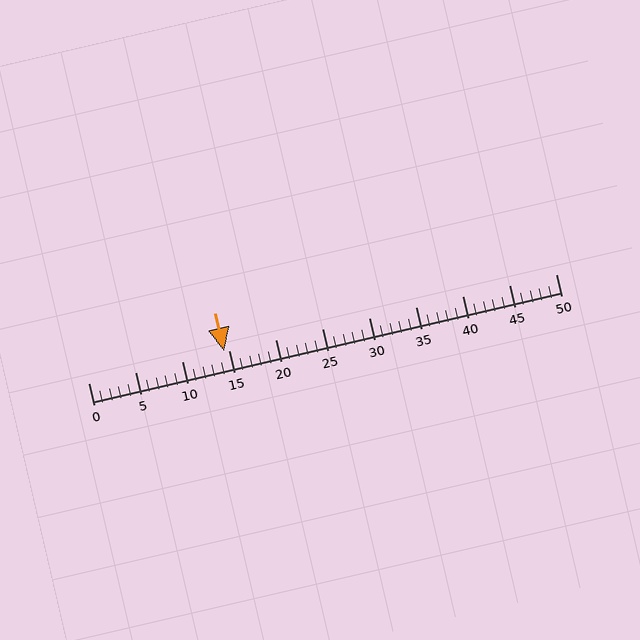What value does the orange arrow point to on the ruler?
The orange arrow points to approximately 14.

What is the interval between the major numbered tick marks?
The major tick marks are spaced 5 units apart.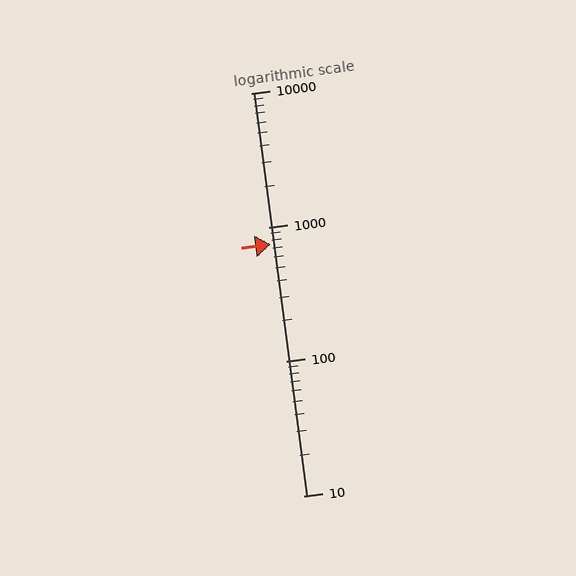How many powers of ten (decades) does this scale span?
The scale spans 3 decades, from 10 to 10000.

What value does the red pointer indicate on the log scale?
The pointer indicates approximately 750.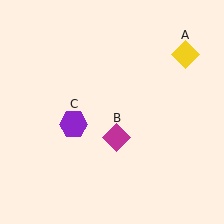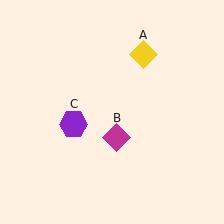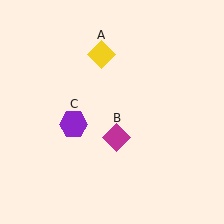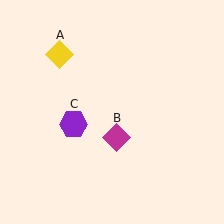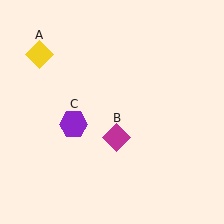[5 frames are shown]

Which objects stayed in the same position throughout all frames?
Magenta diamond (object B) and purple hexagon (object C) remained stationary.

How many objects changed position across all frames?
1 object changed position: yellow diamond (object A).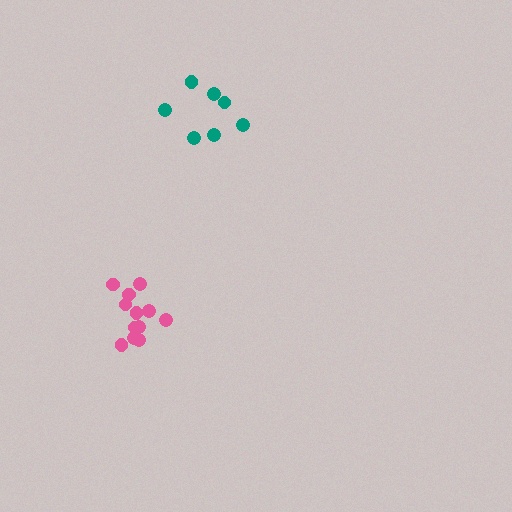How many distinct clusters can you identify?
There are 2 distinct clusters.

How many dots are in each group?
Group 1: 12 dots, Group 2: 7 dots (19 total).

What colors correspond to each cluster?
The clusters are colored: pink, teal.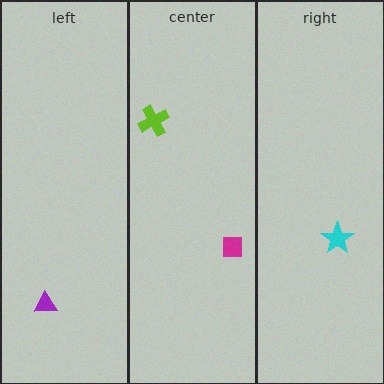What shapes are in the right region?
The cyan star.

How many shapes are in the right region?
1.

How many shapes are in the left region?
1.